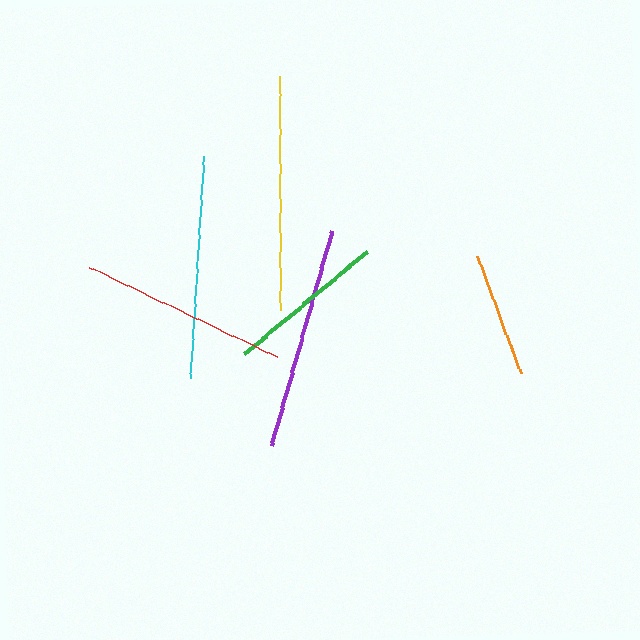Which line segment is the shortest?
The orange line is the shortest at approximately 125 pixels.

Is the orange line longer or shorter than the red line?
The red line is longer than the orange line.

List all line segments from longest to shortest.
From longest to shortest: yellow, purple, cyan, red, green, orange.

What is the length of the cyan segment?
The cyan segment is approximately 222 pixels long.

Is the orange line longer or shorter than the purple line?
The purple line is longer than the orange line.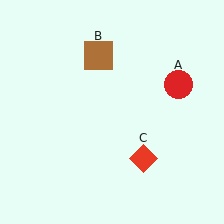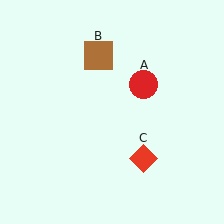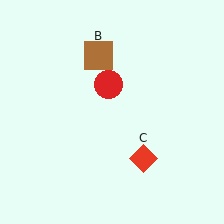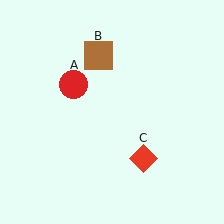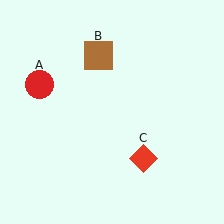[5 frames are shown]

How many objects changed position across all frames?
1 object changed position: red circle (object A).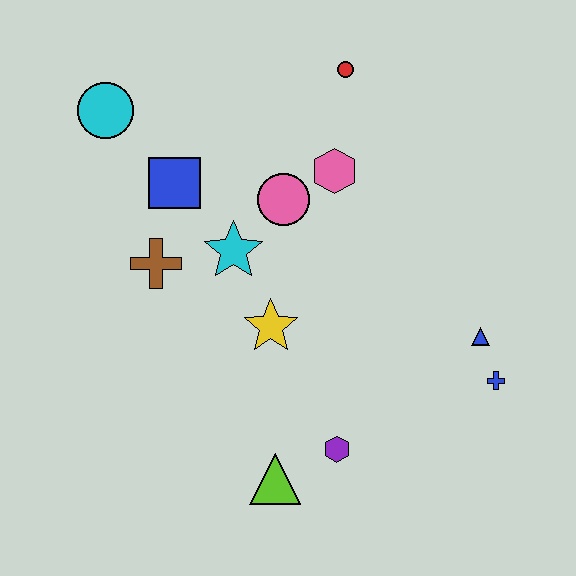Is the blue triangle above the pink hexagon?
No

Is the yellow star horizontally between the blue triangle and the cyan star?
Yes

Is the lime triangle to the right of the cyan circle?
Yes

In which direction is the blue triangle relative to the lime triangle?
The blue triangle is to the right of the lime triangle.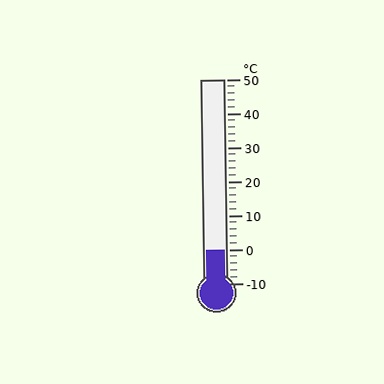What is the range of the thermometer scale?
The thermometer scale ranges from -10°C to 50°C.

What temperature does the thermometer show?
The thermometer shows approximately 0°C.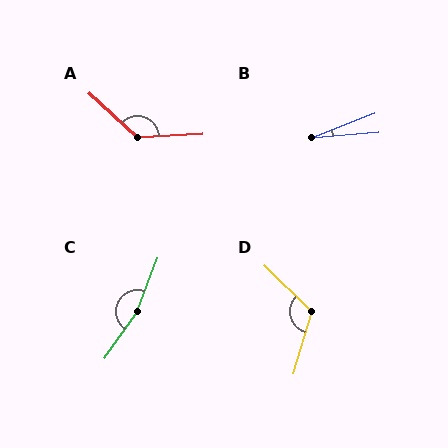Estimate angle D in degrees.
Approximately 117 degrees.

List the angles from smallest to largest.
B (17°), D (117°), A (135°), C (165°).